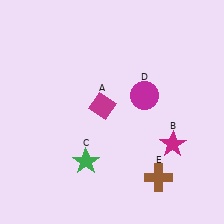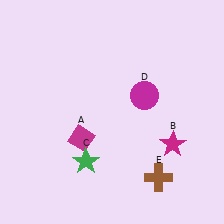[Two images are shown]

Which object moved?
The magenta diamond (A) moved down.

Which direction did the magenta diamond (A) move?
The magenta diamond (A) moved down.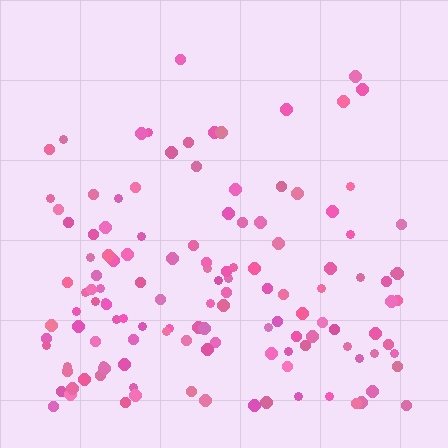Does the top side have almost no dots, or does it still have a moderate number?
Still a moderate number, just noticeably fewer than the bottom.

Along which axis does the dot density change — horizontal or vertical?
Vertical.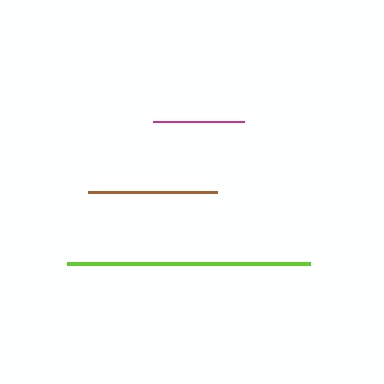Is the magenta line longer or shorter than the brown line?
The brown line is longer than the magenta line.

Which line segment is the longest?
The lime line is the longest at approximately 243 pixels.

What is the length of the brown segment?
The brown segment is approximately 129 pixels long.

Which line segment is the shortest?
The magenta line is the shortest at approximately 91 pixels.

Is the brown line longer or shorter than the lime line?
The lime line is longer than the brown line.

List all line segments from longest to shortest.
From longest to shortest: lime, brown, magenta.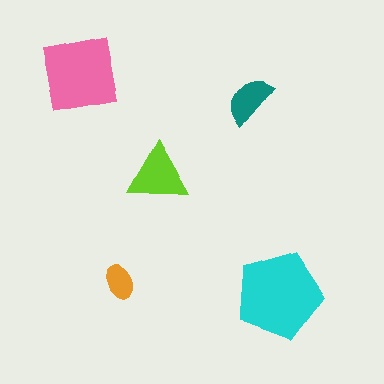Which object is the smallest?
The orange ellipse.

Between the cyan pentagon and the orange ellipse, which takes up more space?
The cyan pentagon.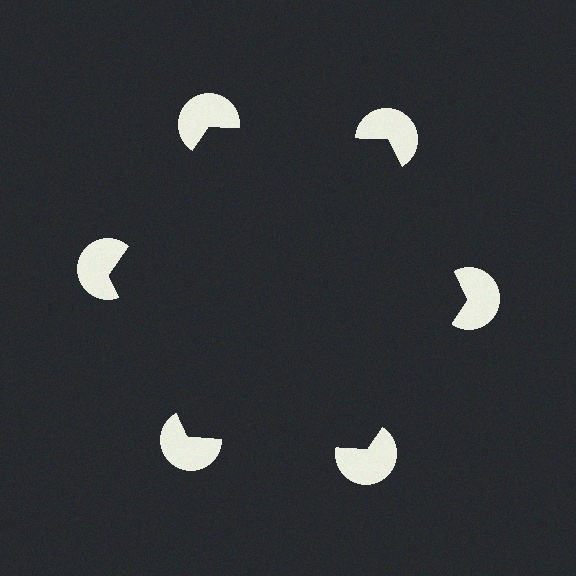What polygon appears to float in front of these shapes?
An illusory hexagon — its edges are inferred from the aligned wedge cuts in the pac-man discs, not physically drawn.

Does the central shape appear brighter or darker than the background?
It typically appears slightly darker than the background, even though no actual brightness change is drawn.